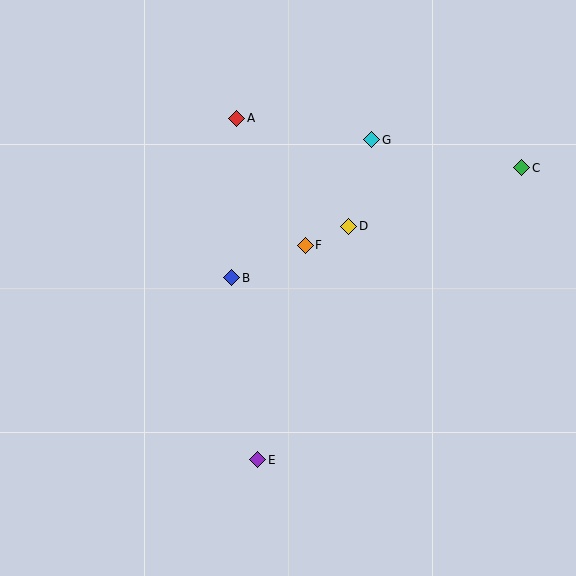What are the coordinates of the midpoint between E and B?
The midpoint between E and B is at (245, 369).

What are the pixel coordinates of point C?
Point C is at (522, 168).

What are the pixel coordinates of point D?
Point D is at (349, 226).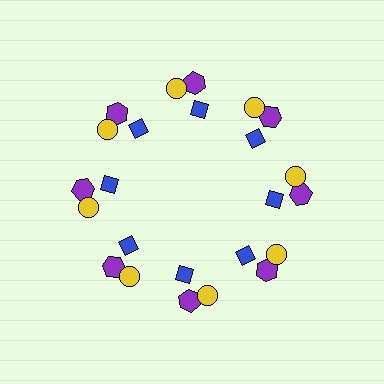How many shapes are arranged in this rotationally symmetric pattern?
There are 24 shapes, arranged in 8 groups of 3.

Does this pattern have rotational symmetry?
Yes, this pattern has 8-fold rotational symmetry. It looks the same after rotating 45 degrees around the center.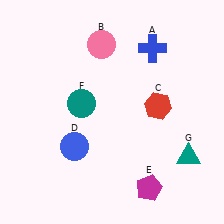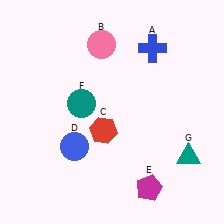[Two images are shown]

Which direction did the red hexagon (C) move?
The red hexagon (C) moved left.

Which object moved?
The red hexagon (C) moved left.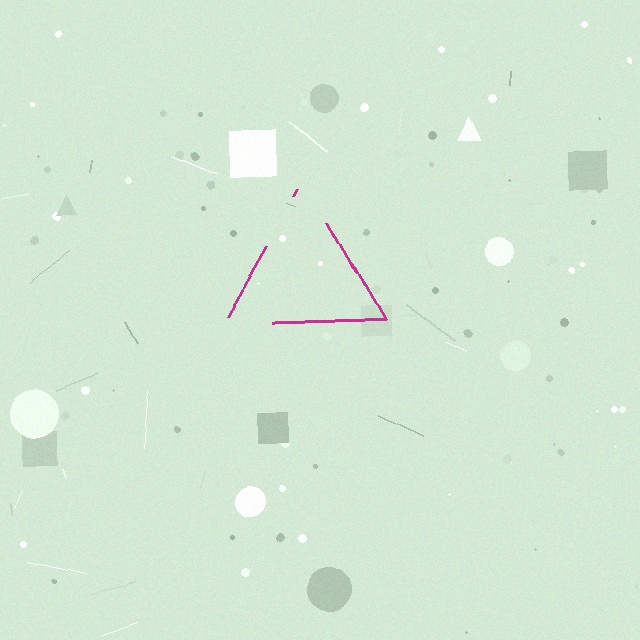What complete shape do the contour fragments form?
The contour fragments form a triangle.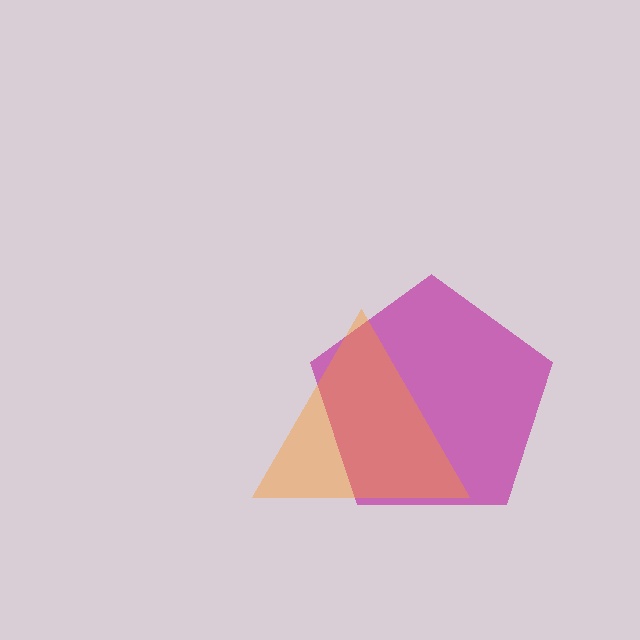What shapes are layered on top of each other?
The layered shapes are: a magenta pentagon, an orange triangle.